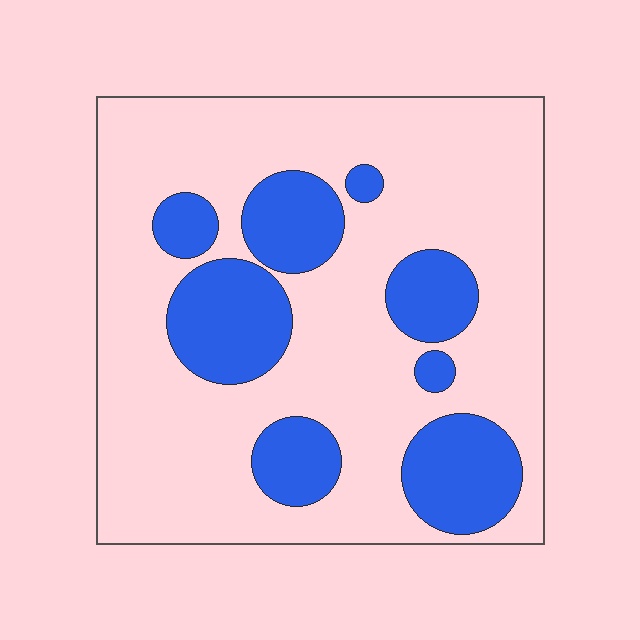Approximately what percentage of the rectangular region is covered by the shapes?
Approximately 25%.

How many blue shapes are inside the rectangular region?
8.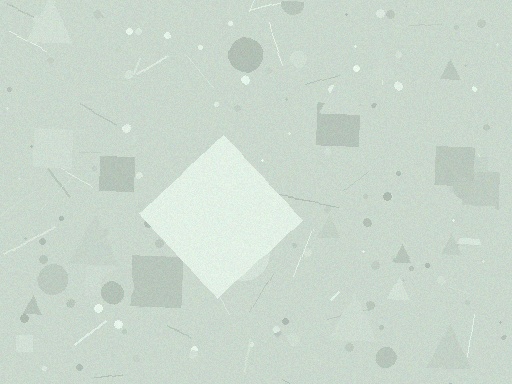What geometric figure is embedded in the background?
A diamond is embedded in the background.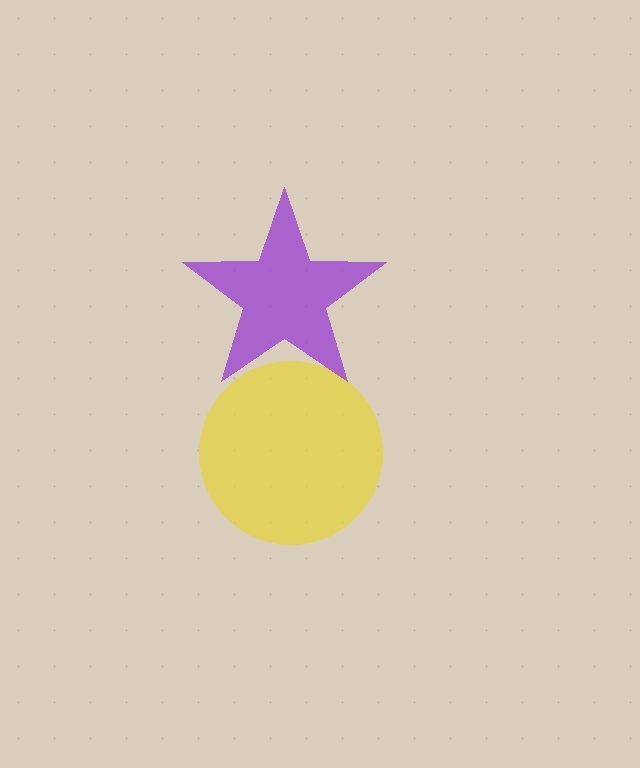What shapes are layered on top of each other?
The layered shapes are: a yellow circle, a purple star.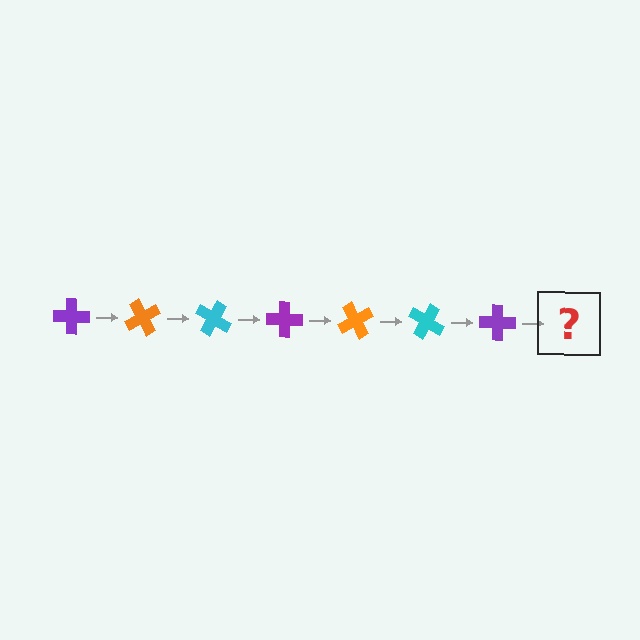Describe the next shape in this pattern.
It should be an orange cross, rotated 420 degrees from the start.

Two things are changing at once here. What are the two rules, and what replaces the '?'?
The two rules are that it rotates 60 degrees each step and the color cycles through purple, orange, and cyan. The '?' should be an orange cross, rotated 420 degrees from the start.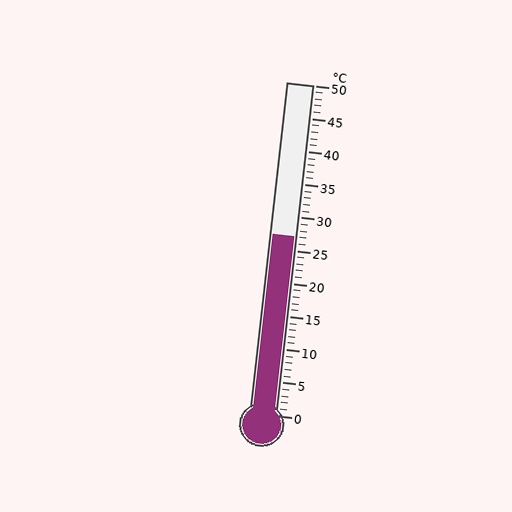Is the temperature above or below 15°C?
The temperature is above 15°C.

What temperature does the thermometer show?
The thermometer shows approximately 27°C.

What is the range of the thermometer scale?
The thermometer scale ranges from 0°C to 50°C.